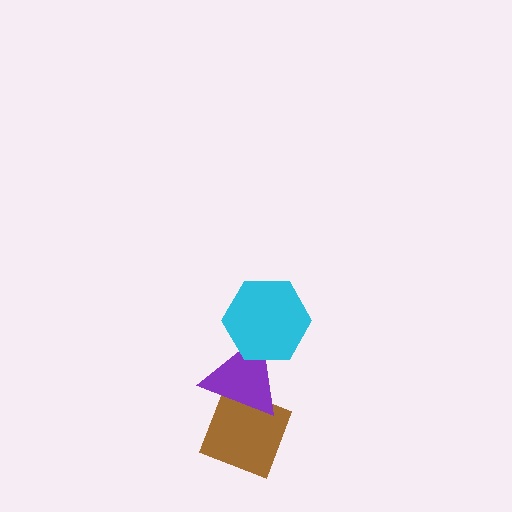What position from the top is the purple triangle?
The purple triangle is 2nd from the top.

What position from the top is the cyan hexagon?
The cyan hexagon is 1st from the top.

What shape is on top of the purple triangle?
The cyan hexagon is on top of the purple triangle.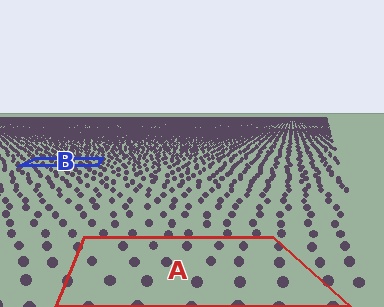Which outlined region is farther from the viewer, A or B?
Region B is farther from the viewer — the texture elements inside it appear smaller and more densely packed.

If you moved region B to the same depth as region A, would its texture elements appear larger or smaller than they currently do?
They would appear larger. At a closer depth, the same texture elements are projected at a bigger on-screen size.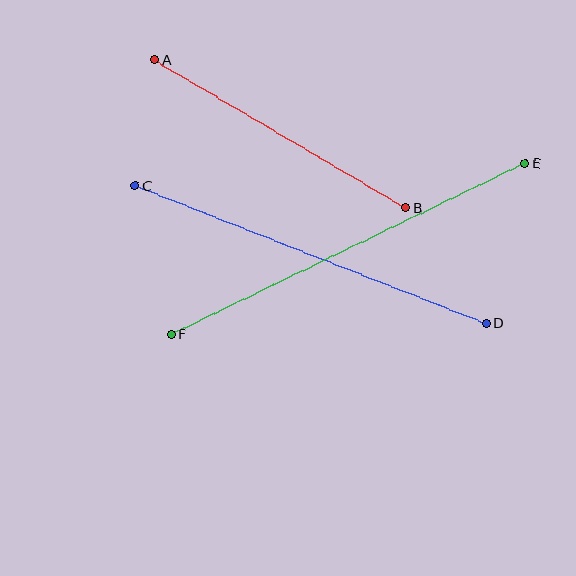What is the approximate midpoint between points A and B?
The midpoint is at approximately (280, 134) pixels.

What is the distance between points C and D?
The distance is approximately 377 pixels.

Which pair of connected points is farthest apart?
Points E and F are farthest apart.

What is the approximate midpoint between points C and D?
The midpoint is at approximately (311, 254) pixels.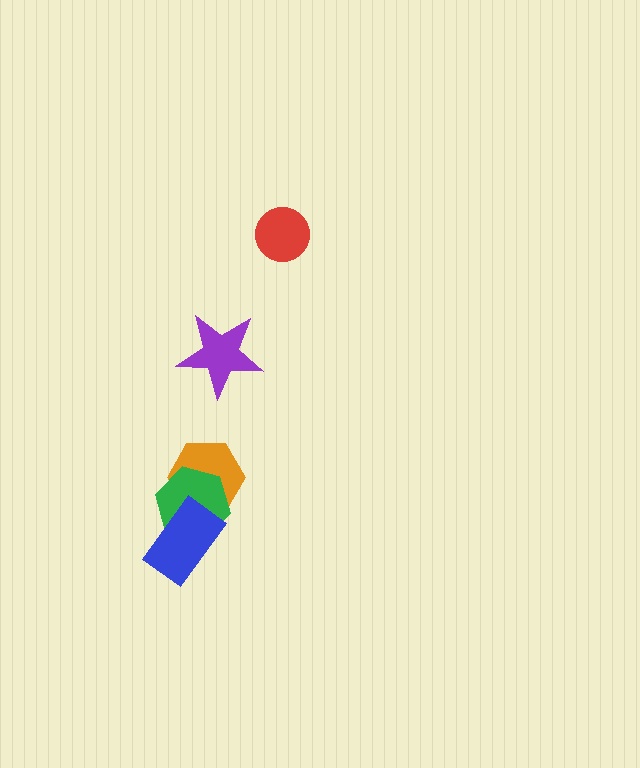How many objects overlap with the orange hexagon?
2 objects overlap with the orange hexagon.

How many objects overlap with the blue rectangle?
2 objects overlap with the blue rectangle.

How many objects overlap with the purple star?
0 objects overlap with the purple star.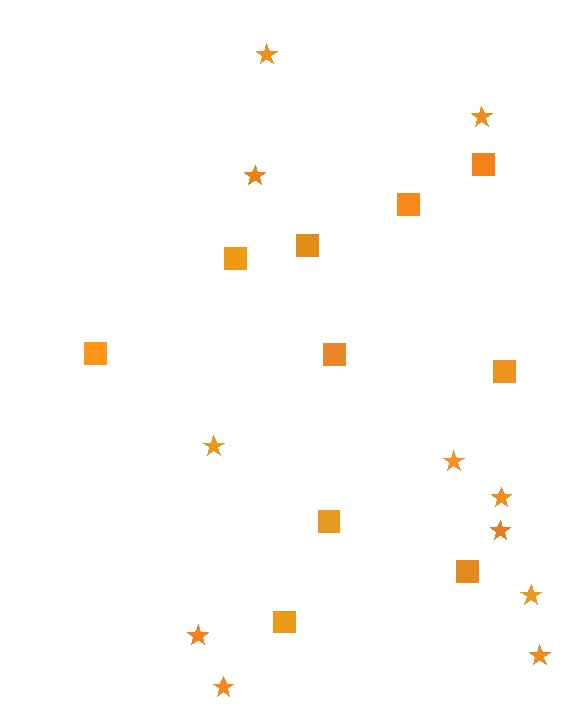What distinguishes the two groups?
There are 2 groups: one group of squares (10) and one group of stars (11).